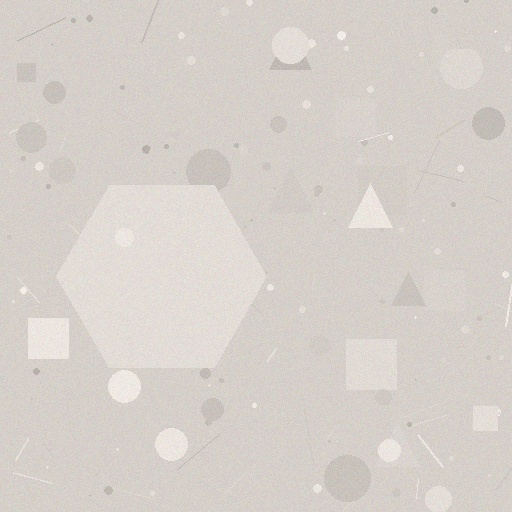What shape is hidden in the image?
A hexagon is hidden in the image.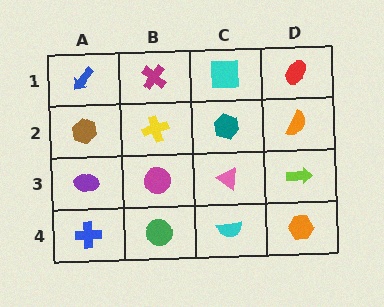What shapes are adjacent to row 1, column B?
A yellow cross (row 2, column B), a blue arrow (row 1, column A), a cyan square (row 1, column C).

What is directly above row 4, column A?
A purple ellipse.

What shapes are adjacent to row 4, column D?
A lime arrow (row 3, column D), a cyan semicircle (row 4, column C).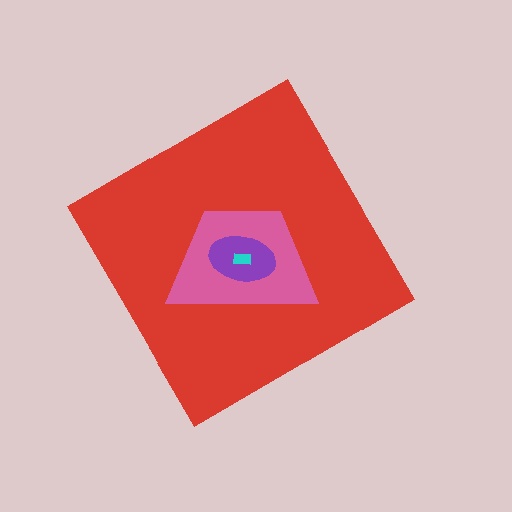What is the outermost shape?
The red diamond.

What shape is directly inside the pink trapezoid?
The purple ellipse.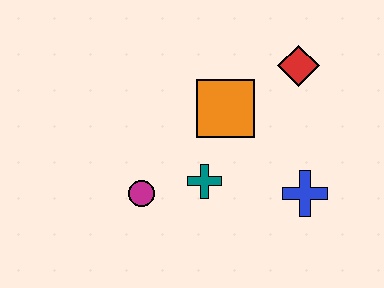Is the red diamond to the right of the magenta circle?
Yes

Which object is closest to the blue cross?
The teal cross is closest to the blue cross.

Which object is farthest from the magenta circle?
The red diamond is farthest from the magenta circle.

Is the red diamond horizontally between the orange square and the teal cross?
No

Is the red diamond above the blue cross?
Yes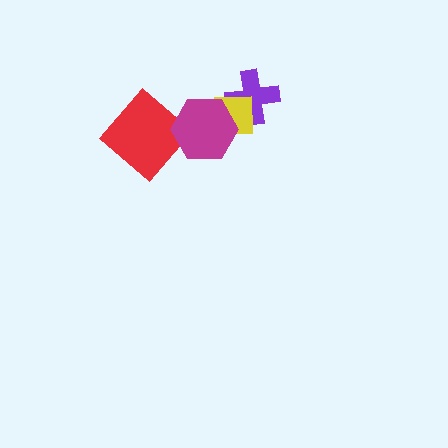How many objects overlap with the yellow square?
2 objects overlap with the yellow square.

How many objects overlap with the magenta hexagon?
2 objects overlap with the magenta hexagon.